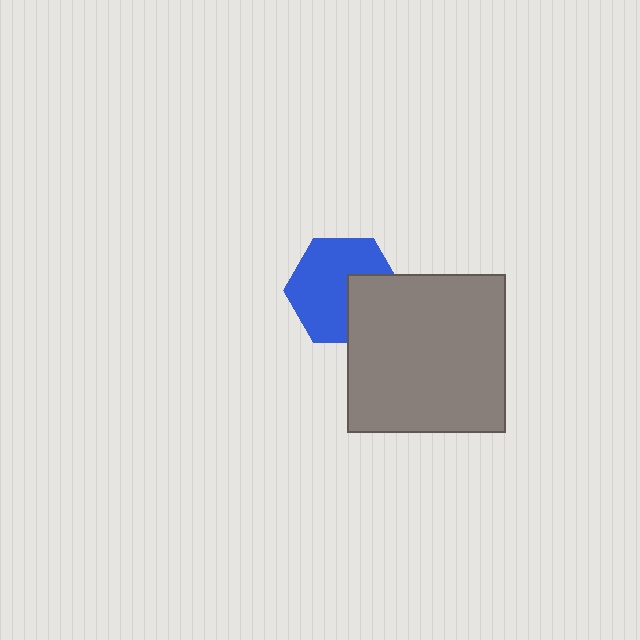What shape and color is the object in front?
The object in front is a gray square.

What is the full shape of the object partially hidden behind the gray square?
The partially hidden object is a blue hexagon.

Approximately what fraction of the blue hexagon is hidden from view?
Roughly 32% of the blue hexagon is hidden behind the gray square.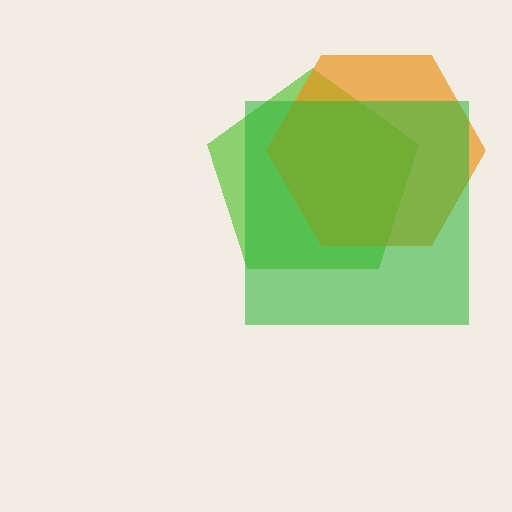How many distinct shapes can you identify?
There are 3 distinct shapes: a lime pentagon, an orange hexagon, a green square.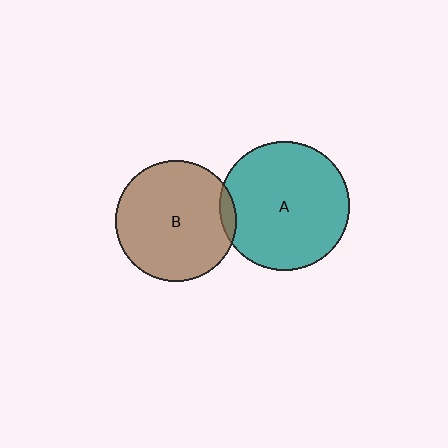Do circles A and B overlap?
Yes.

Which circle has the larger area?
Circle A (teal).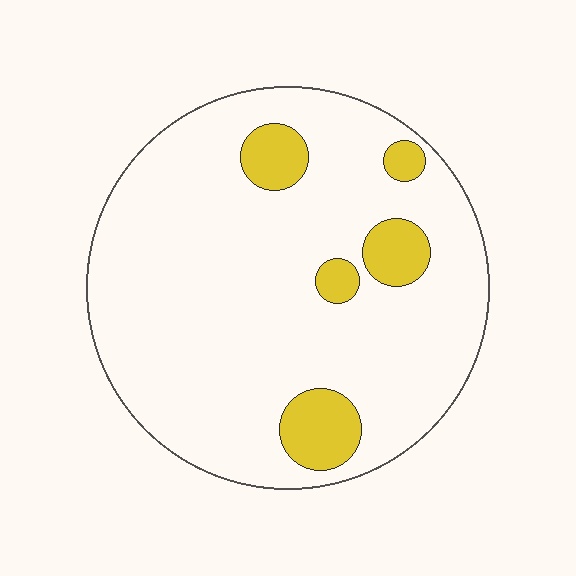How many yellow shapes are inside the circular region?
5.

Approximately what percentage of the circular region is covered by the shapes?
Approximately 10%.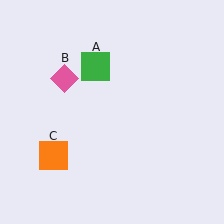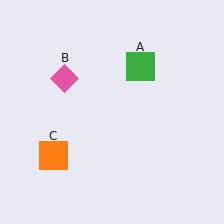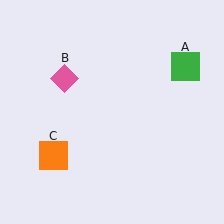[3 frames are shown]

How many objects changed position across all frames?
1 object changed position: green square (object A).